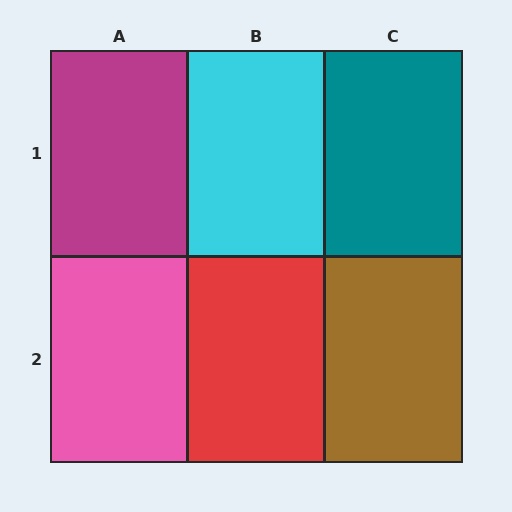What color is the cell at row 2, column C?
Brown.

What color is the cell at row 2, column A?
Pink.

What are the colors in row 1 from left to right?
Magenta, cyan, teal.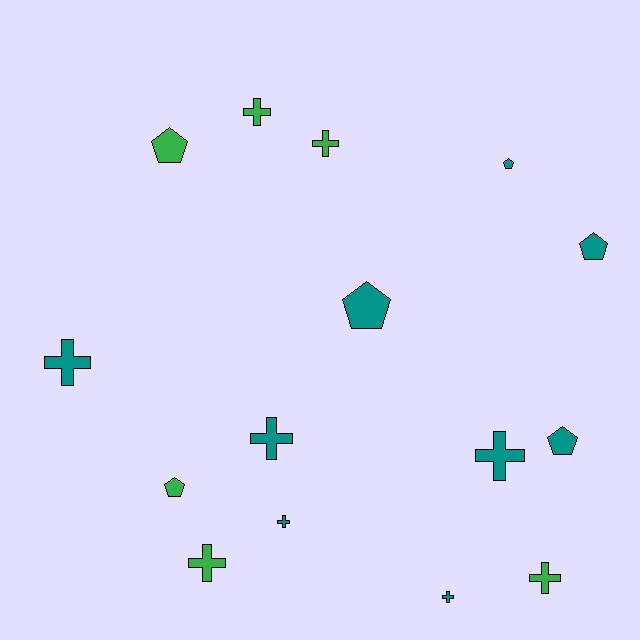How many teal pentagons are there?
There are 4 teal pentagons.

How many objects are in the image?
There are 15 objects.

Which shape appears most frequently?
Cross, with 9 objects.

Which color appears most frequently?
Teal, with 9 objects.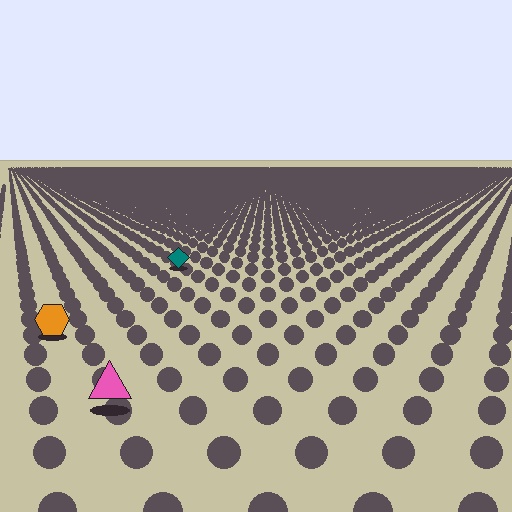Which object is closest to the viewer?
The pink triangle is closest. The texture marks near it are larger and more spread out.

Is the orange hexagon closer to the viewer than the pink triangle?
No. The pink triangle is closer — you can tell from the texture gradient: the ground texture is coarser near it.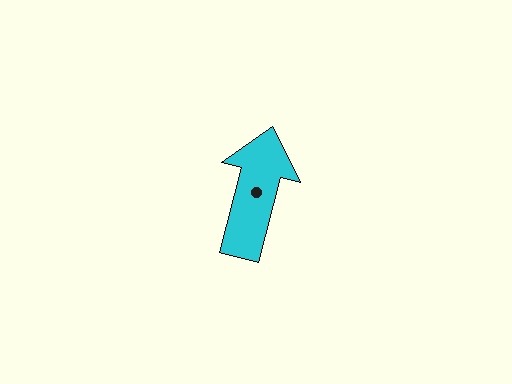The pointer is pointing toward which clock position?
Roughly 12 o'clock.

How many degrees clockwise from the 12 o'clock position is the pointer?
Approximately 15 degrees.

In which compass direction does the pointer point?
North.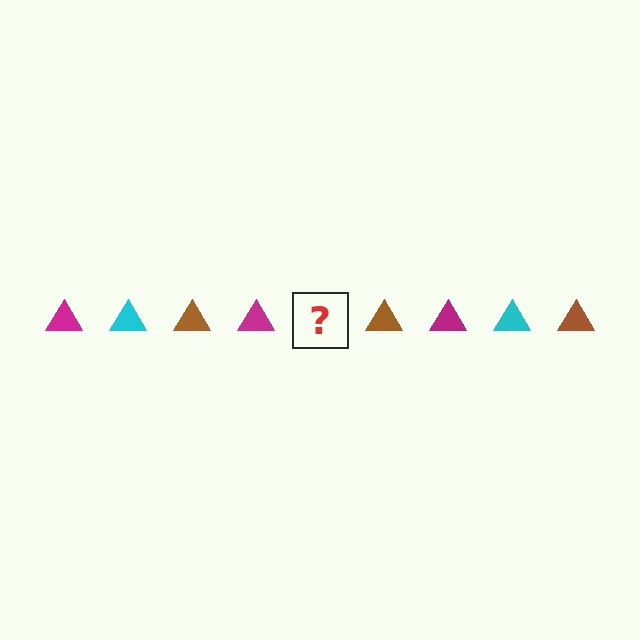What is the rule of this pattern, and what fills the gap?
The rule is that the pattern cycles through magenta, cyan, brown triangles. The gap should be filled with a cyan triangle.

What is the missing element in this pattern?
The missing element is a cyan triangle.